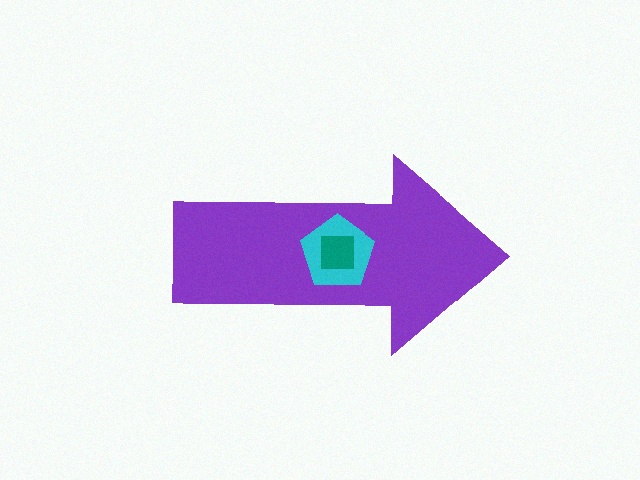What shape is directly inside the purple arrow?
The cyan pentagon.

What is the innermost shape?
The teal square.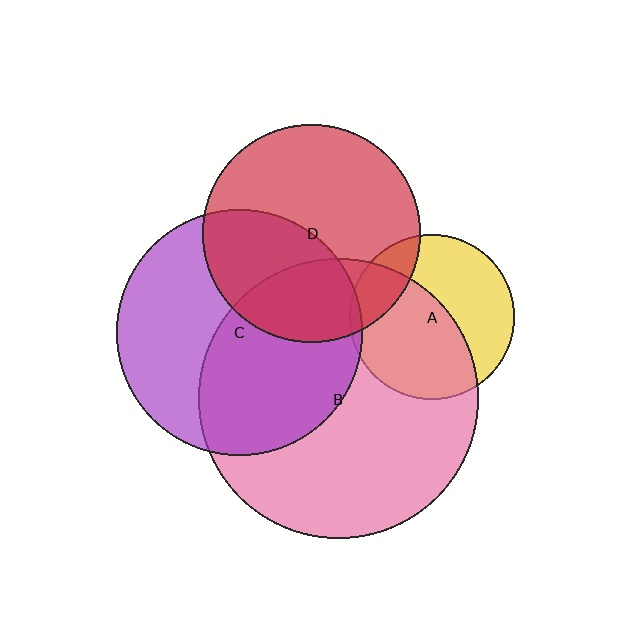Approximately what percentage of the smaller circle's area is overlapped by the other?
Approximately 20%.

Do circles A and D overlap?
Yes.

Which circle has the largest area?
Circle B (pink).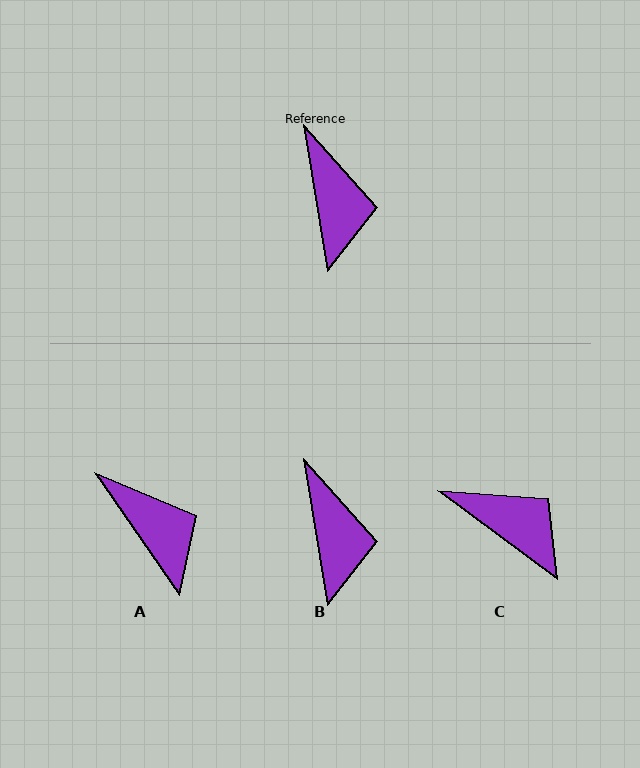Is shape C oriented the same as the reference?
No, it is off by about 44 degrees.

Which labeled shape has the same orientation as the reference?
B.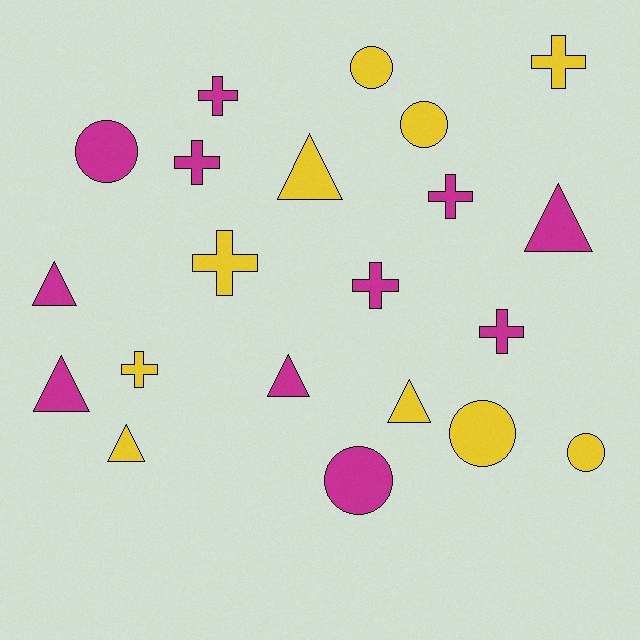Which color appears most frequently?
Magenta, with 11 objects.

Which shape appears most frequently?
Cross, with 8 objects.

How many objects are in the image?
There are 21 objects.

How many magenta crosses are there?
There are 5 magenta crosses.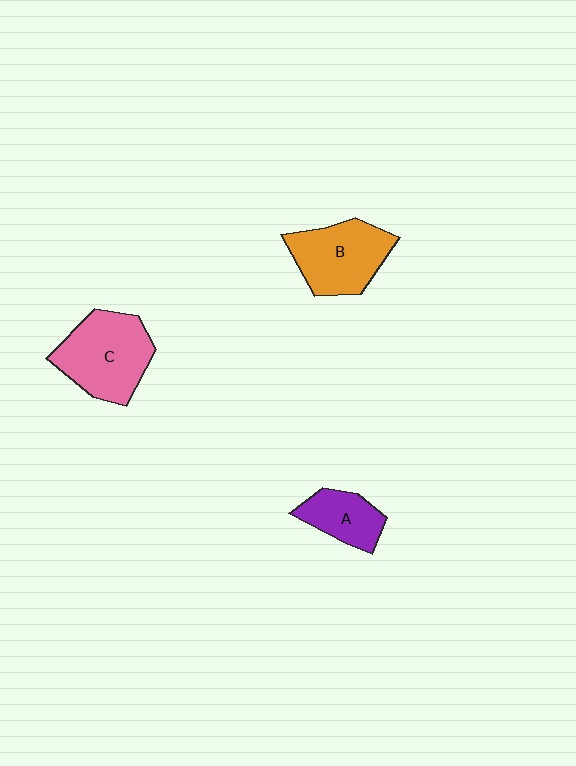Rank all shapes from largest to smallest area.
From largest to smallest: C (pink), B (orange), A (purple).